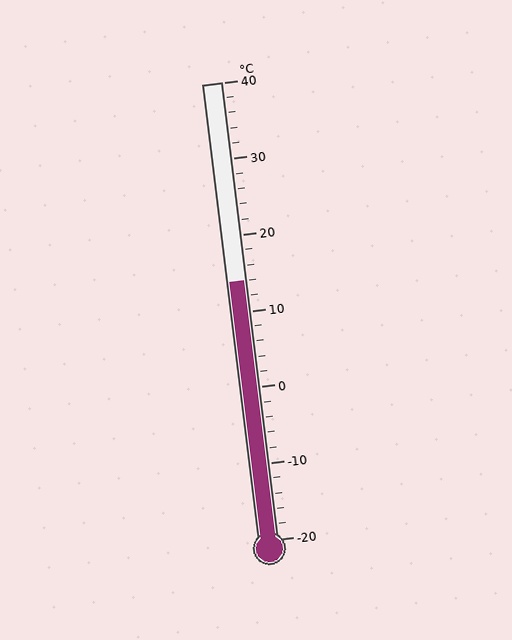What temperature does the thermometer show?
The thermometer shows approximately 14°C.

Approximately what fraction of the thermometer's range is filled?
The thermometer is filled to approximately 55% of its range.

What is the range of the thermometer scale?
The thermometer scale ranges from -20°C to 40°C.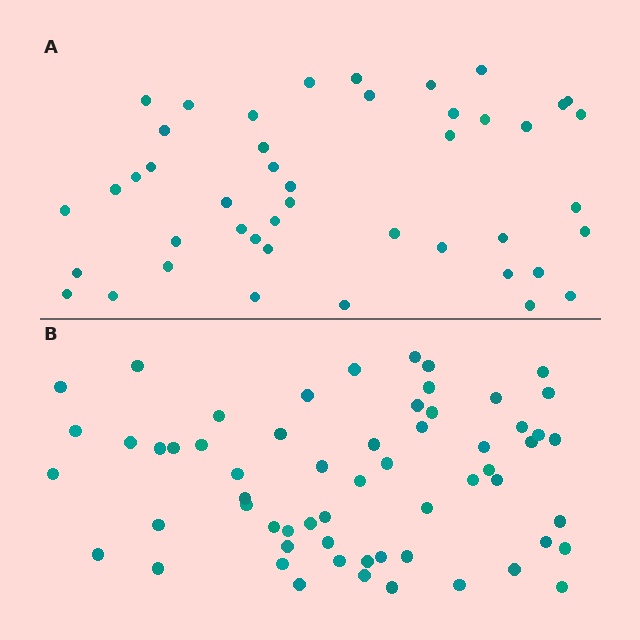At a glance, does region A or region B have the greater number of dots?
Region B (the bottom region) has more dots.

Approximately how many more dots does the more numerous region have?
Region B has approximately 15 more dots than region A.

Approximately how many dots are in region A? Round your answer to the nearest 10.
About 40 dots. (The exact count is 45, which rounds to 40.)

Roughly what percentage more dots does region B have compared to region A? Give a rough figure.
About 35% more.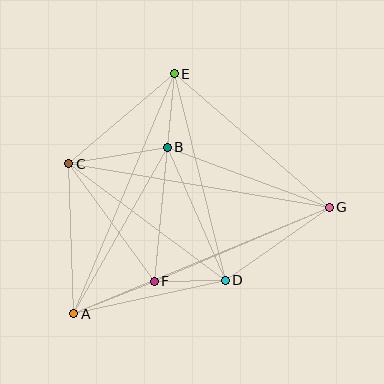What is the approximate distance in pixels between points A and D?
The distance between A and D is approximately 156 pixels.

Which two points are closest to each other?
Points D and F are closest to each other.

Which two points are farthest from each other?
Points A and G are farthest from each other.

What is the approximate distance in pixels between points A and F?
The distance between A and F is approximately 87 pixels.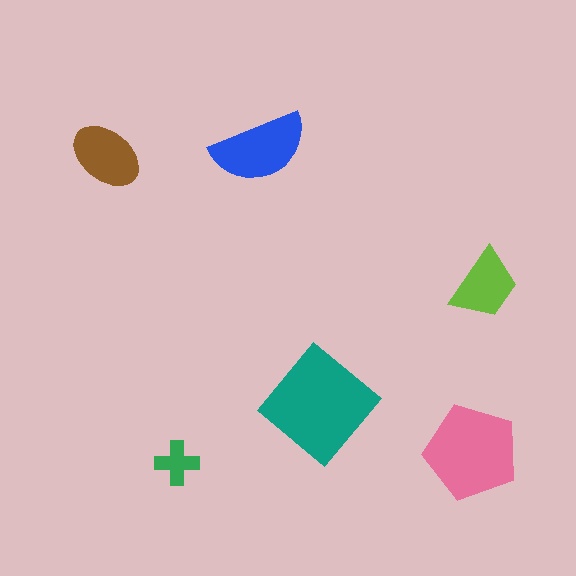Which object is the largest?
The teal diamond.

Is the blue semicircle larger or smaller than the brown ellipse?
Larger.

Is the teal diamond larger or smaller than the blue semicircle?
Larger.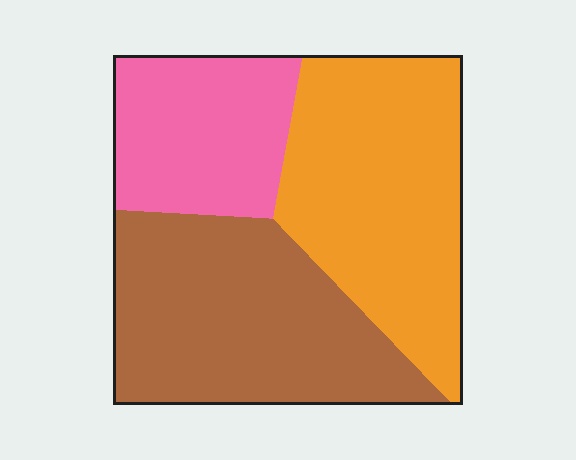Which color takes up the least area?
Pink, at roughly 25%.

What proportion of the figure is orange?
Orange takes up between a quarter and a half of the figure.